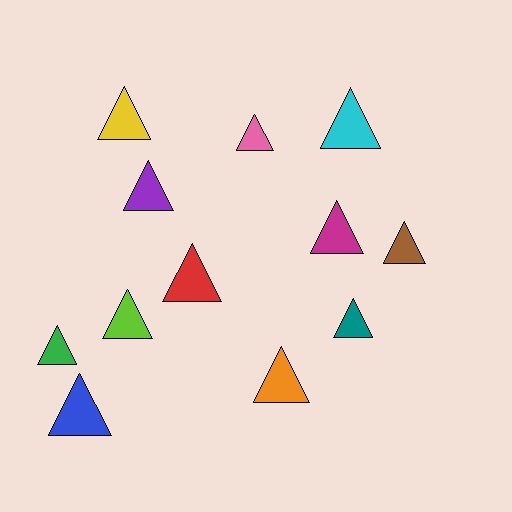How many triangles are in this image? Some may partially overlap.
There are 12 triangles.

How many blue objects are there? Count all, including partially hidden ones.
There is 1 blue object.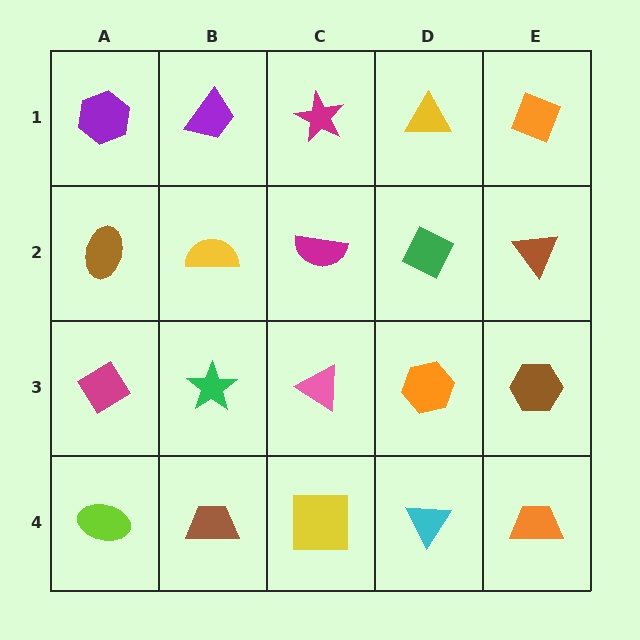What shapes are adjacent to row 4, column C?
A pink triangle (row 3, column C), a brown trapezoid (row 4, column B), a cyan triangle (row 4, column D).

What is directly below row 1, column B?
A yellow semicircle.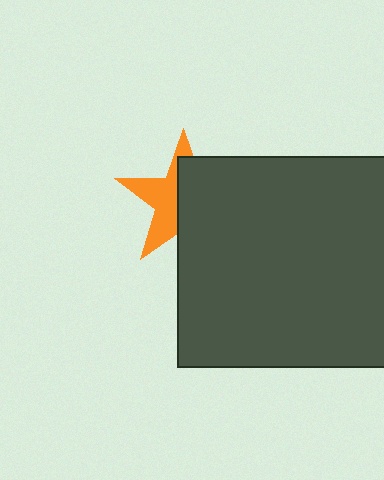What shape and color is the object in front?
The object in front is a dark gray square.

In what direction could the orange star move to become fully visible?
The orange star could move left. That would shift it out from behind the dark gray square entirely.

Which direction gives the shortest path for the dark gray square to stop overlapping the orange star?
Moving right gives the shortest separation.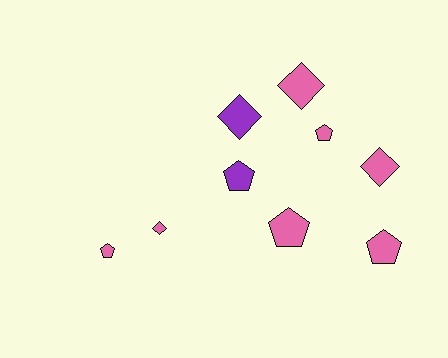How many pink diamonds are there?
There are 3 pink diamonds.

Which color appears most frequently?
Pink, with 7 objects.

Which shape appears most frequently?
Pentagon, with 5 objects.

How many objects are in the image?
There are 9 objects.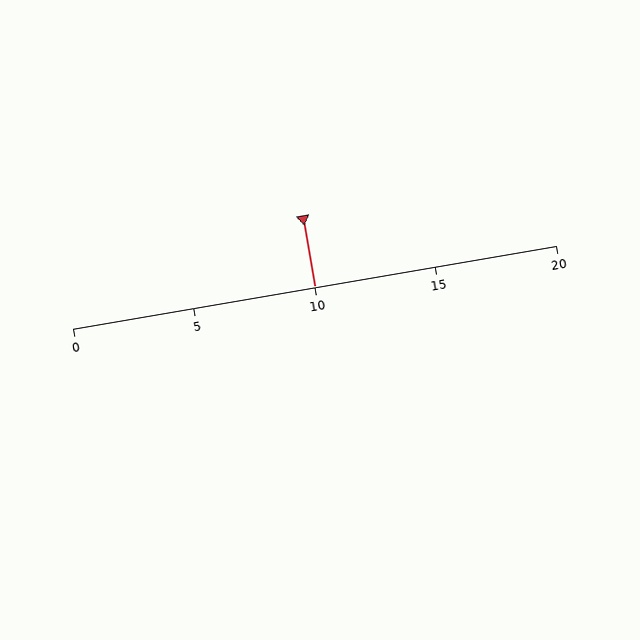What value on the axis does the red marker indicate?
The marker indicates approximately 10.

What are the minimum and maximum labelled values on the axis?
The axis runs from 0 to 20.